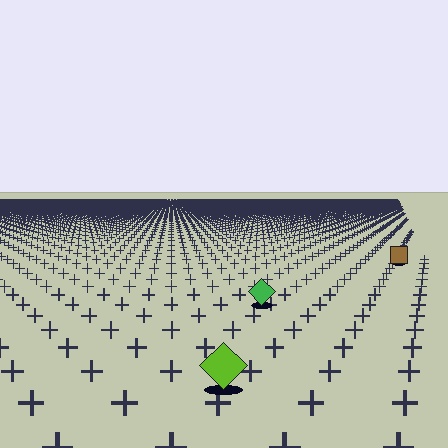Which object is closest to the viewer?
The lime diamond is closest. The texture marks near it are larger and more spread out.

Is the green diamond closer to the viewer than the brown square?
Yes. The green diamond is closer — you can tell from the texture gradient: the ground texture is coarser near it.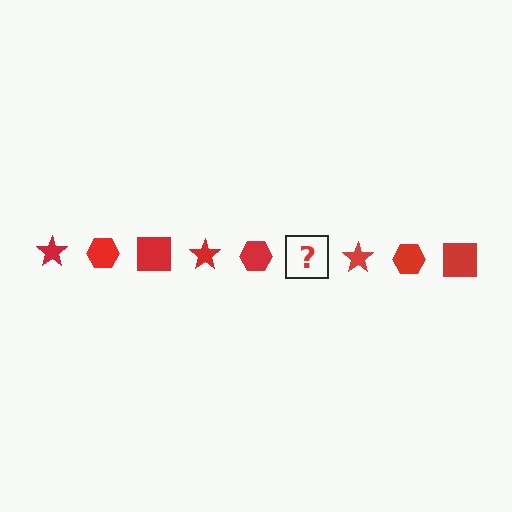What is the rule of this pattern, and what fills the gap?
The rule is that the pattern cycles through star, hexagon, square shapes in red. The gap should be filled with a red square.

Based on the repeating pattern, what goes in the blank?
The blank should be a red square.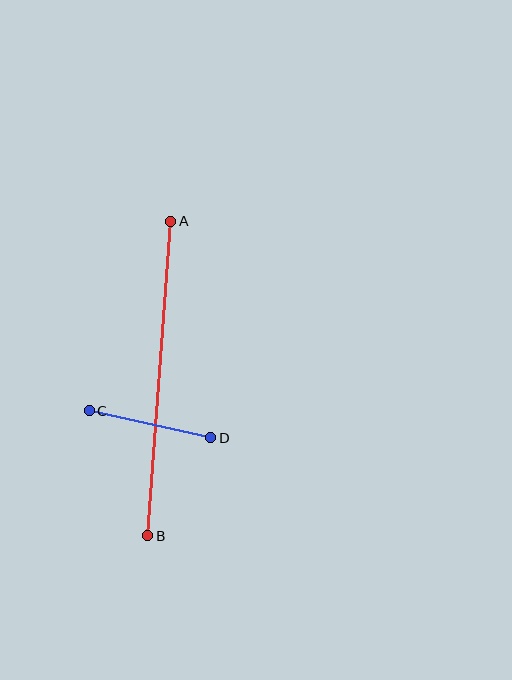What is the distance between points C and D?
The distance is approximately 125 pixels.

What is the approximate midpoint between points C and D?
The midpoint is at approximately (150, 424) pixels.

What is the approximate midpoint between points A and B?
The midpoint is at approximately (159, 379) pixels.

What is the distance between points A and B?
The distance is approximately 316 pixels.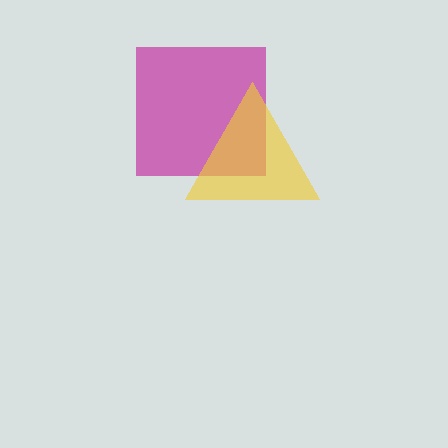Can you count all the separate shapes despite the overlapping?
Yes, there are 2 separate shapes.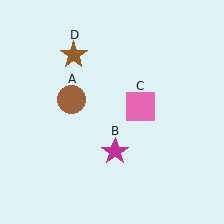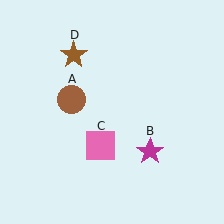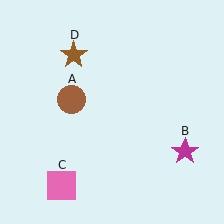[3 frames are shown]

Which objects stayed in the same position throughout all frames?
Brown circle (object A) and brown star (object D) remained stationary.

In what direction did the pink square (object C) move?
The pink square (object C) moved down and to the left.